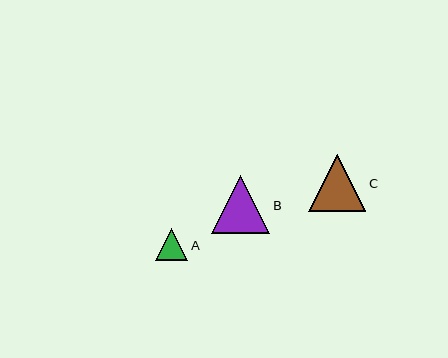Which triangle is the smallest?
Triangle A is the smallest with a size of approximately 32 pixels.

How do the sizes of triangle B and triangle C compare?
Triangle B and triangle C are approximately the same size.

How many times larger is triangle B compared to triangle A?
Triangle B is approximately 1.8 times the size of triangle A.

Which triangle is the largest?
Triangle B is the largest with a size of approximately 59 pixels.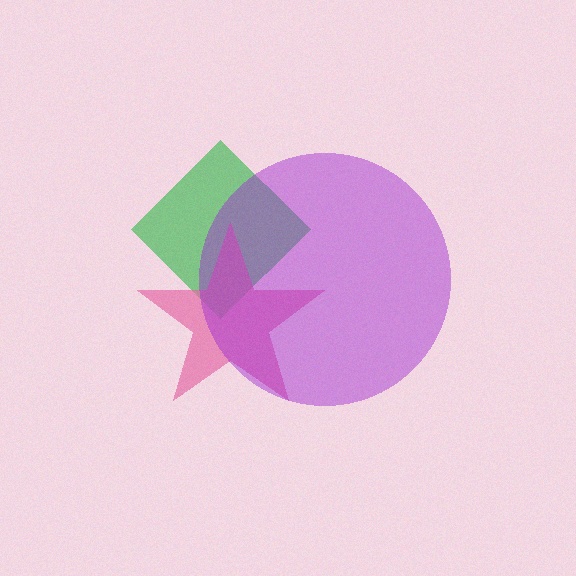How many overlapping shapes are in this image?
There are 3 overlapping shapes in the image.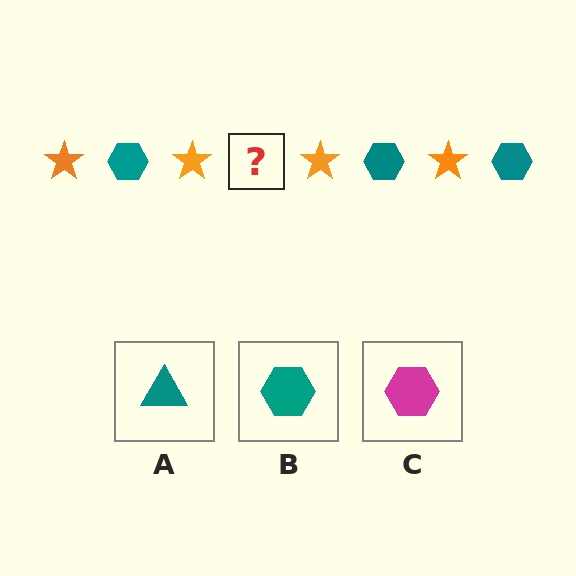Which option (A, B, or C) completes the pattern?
B.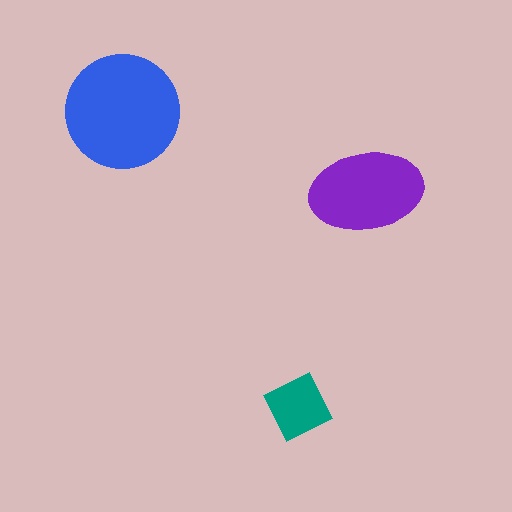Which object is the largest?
The blue circle.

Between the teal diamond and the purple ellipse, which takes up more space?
The purple ellipse.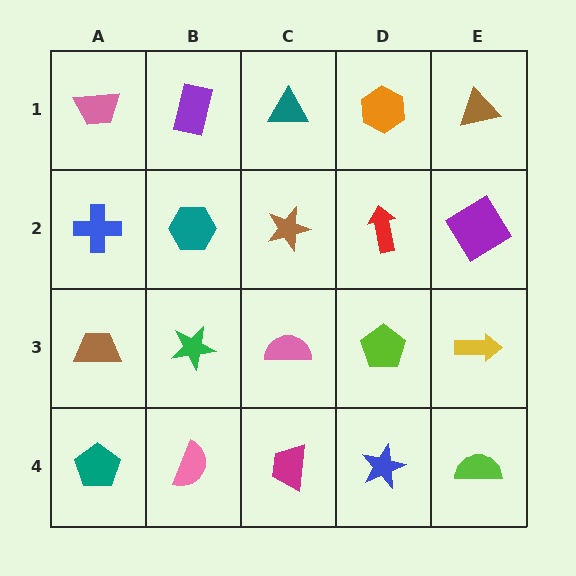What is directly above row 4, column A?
A brown trapezoid.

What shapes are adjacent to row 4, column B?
A green star (row 3, column B), a teal pentagon (row 4, column A), a magenta trapezoid (row 4, column C).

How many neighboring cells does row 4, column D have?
3.